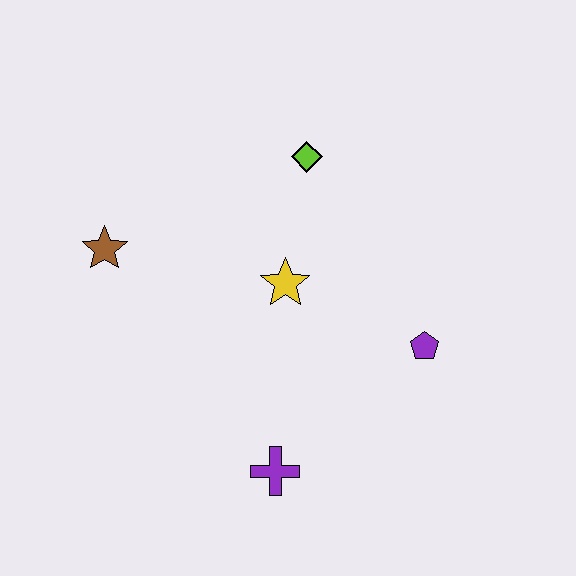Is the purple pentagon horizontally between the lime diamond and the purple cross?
No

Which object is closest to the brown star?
The yellow star is closest to the brown star.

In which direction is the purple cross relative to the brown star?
The purple cross is below the brown star.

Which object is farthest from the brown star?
The purple pentagon is farthest from the brown star.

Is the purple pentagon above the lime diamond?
No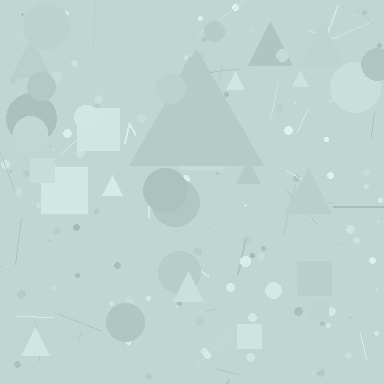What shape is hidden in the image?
A triangle is hidden in the image.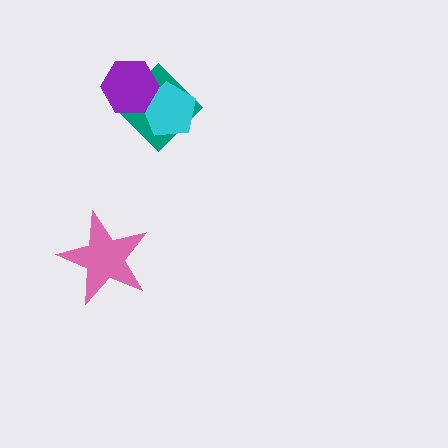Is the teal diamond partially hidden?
Yes, it is partially covered by another shape.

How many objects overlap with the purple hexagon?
2 objects overlap with the purple hexagon.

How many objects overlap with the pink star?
0 objects overlap with the pink star.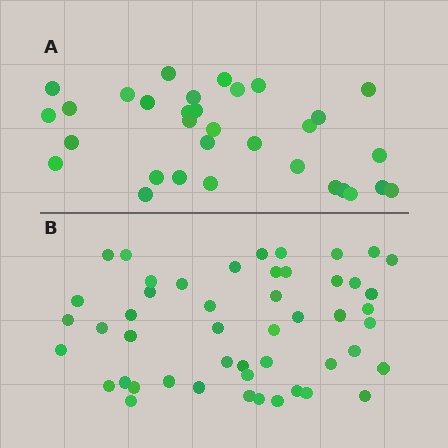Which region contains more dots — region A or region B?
Region B (the bottom region) has more dots.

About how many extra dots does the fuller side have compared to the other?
Region B has approximately 15 more dots than region A.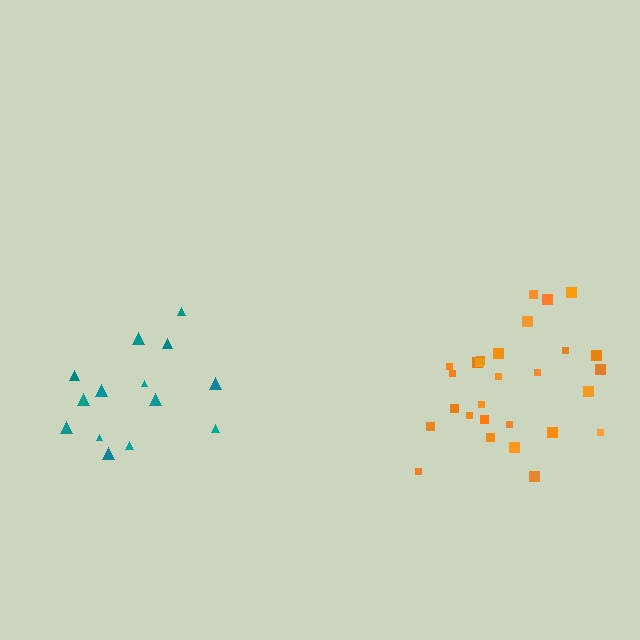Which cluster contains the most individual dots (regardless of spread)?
Orange (28).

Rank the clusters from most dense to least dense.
teal, orange.